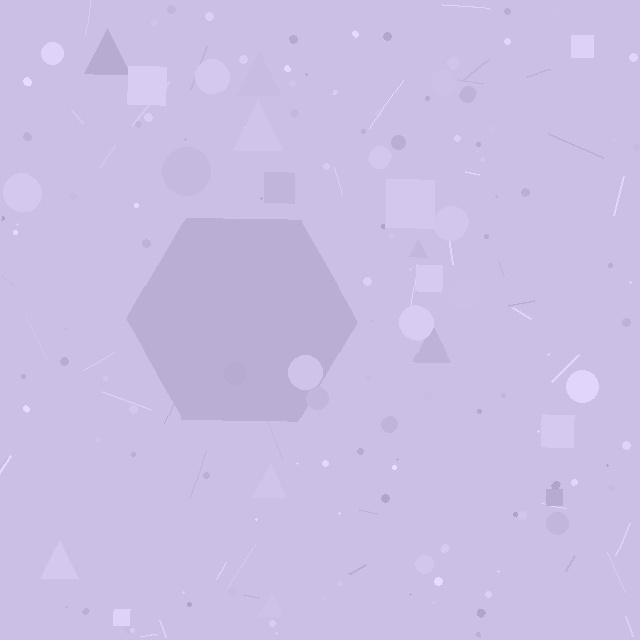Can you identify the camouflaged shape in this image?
The camouflaged shape is a hexagon.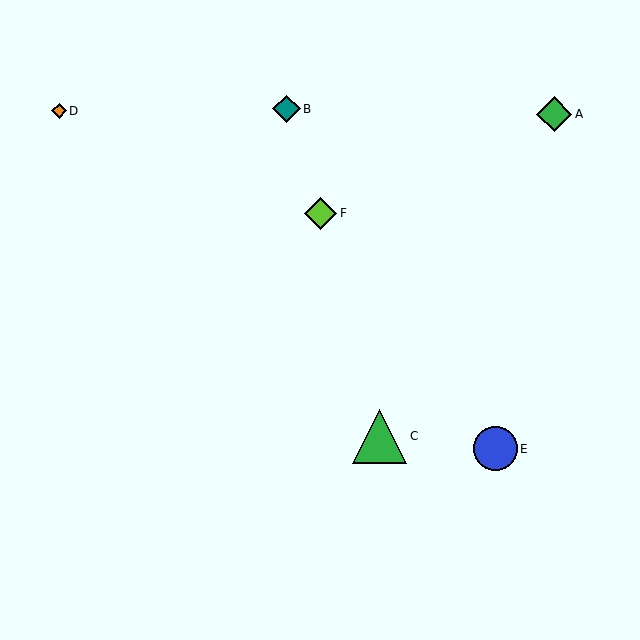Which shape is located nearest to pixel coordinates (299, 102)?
The teal diamond (labeled B) at (286, 109) is nearest to that location.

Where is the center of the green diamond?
The center of the green diamond is at (554, 114).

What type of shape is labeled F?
Shape F is a lime diamond.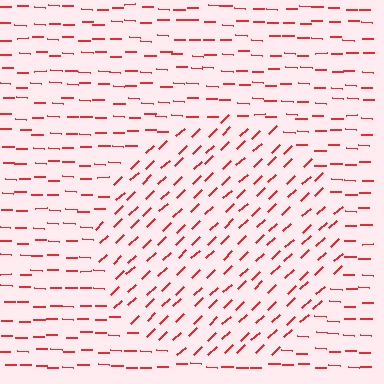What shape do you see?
I see a circle.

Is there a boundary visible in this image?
Yes, there is a texture boundary formed by a change in line orientation.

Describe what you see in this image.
The image is filled with small red line segments. A circle region in the image has lines oriented differently from the surrounding lines, creating a visible texture boundary.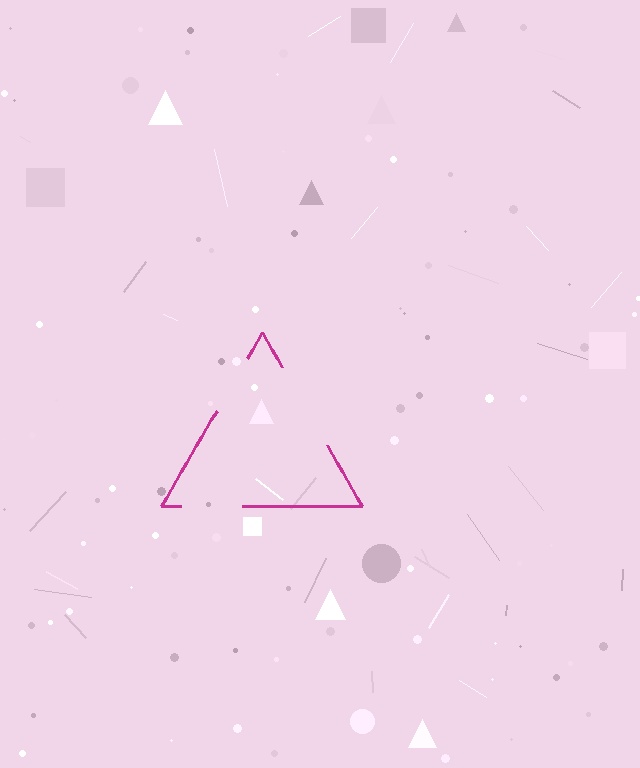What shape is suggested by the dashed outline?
The dashed outline suggests a triangle.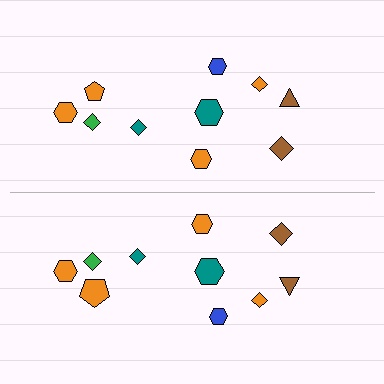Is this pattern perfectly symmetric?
No, the pattern is not perfectly symmetric. The orange pentagon on the bottom side has a different size than its mirror counterpart.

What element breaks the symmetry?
The orange pentagon on the bottom side has a different size than its mirror counterpart.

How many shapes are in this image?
There are 20 shapes in this image.